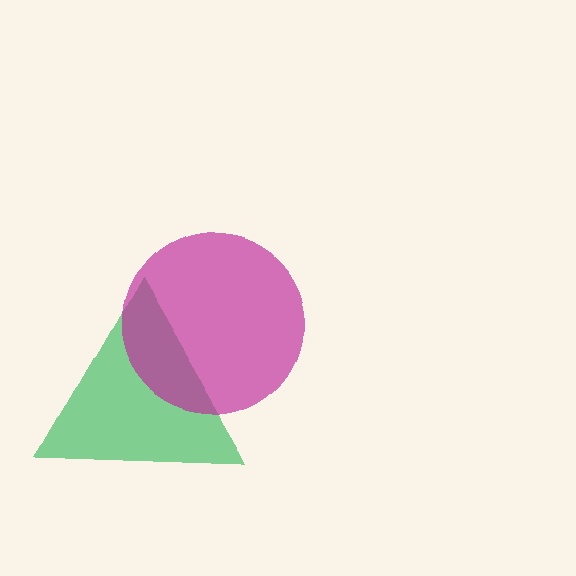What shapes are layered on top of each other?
The layered shapes are: a green triangle, a magenta circle.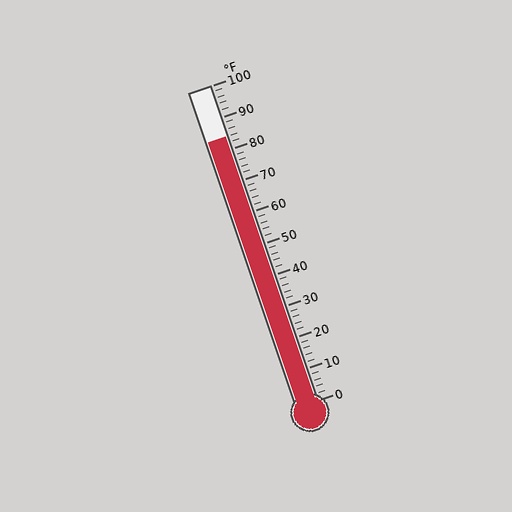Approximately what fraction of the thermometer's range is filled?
The thermometer is filled to approximately 85% of its range.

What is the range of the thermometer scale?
The thermometer scale ranges from 0°F to 100°F.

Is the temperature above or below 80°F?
The temperature is above 80°F.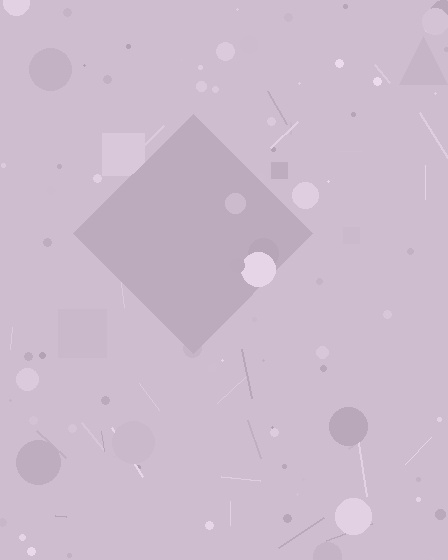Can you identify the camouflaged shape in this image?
The camouflaged shape is a diamond.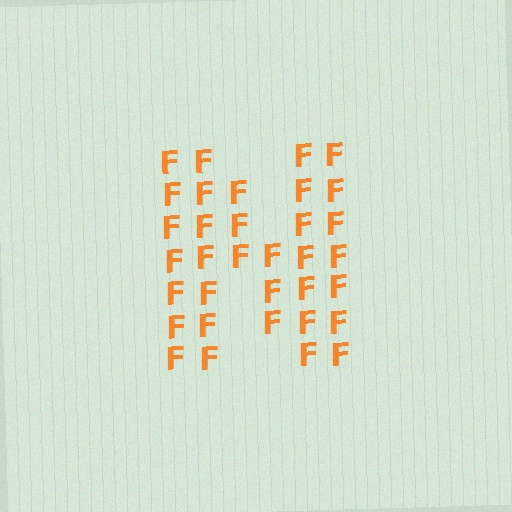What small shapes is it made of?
It is made of small letter F's.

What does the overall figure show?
The overall figure shows the letter N.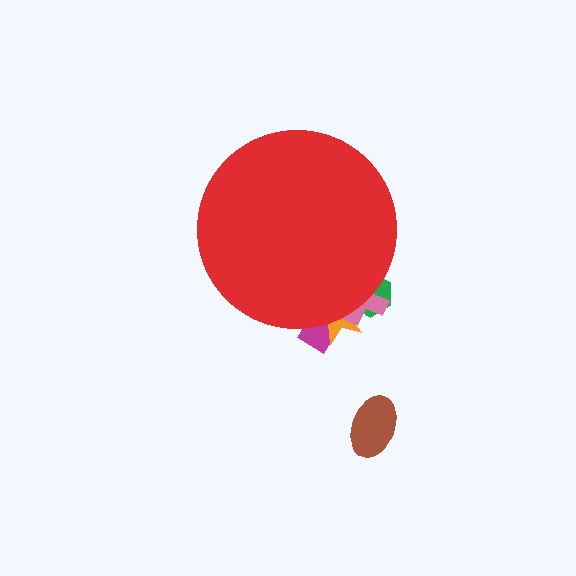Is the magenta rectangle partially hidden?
Yes, the magenta rectangle is partially hidden behind the red circle.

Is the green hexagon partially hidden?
Yes, the green hexagon is partially hidden behind the red circle.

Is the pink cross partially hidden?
Yes, the pink cross is partially hidden behind the red circle.